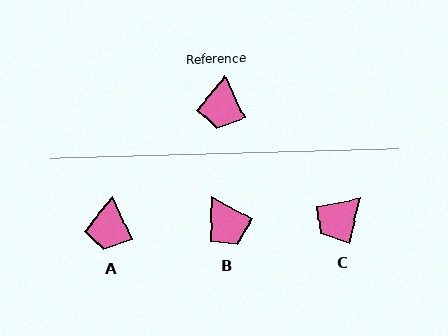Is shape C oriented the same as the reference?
No, it is off by about 38 degrees.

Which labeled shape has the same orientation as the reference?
A.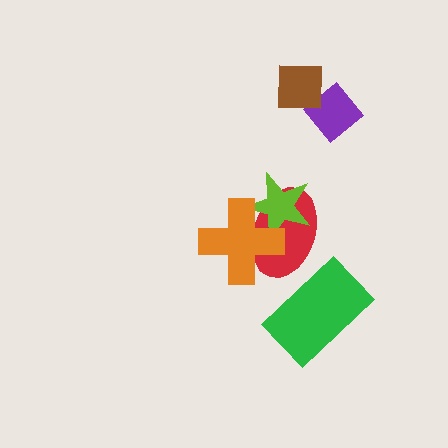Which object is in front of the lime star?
The orange cross is in front of the lime star.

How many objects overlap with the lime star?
2 objects overlap with the lime star.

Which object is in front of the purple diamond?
The brown square is in front of the purple diamond.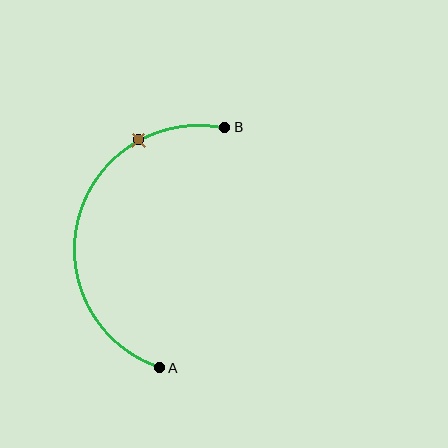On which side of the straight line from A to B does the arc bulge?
The arc bulges to the left of the straight line connecting A and B.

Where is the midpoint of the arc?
The arc midpoint is the point on the curve farthest from the straight line joining A and B. It sits to the left of that line.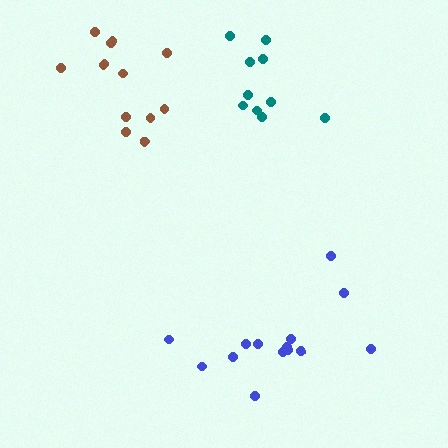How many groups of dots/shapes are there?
There are 3 groups.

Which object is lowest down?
The blue cluster is bottommost.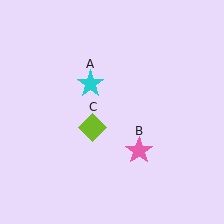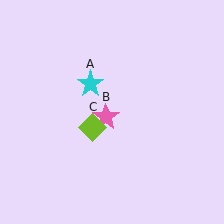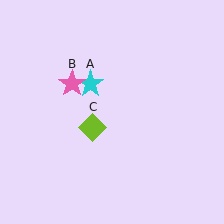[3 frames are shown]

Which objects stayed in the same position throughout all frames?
Cyan star (object A) and lime diamond (object C) remained stationary.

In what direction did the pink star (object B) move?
The pink star (object B) moved up and to the left.